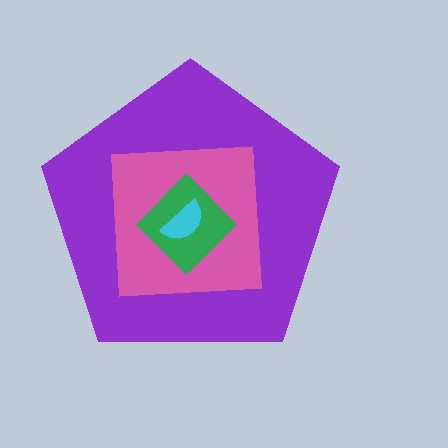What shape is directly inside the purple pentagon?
The pink square.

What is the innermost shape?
The cyan semicircle.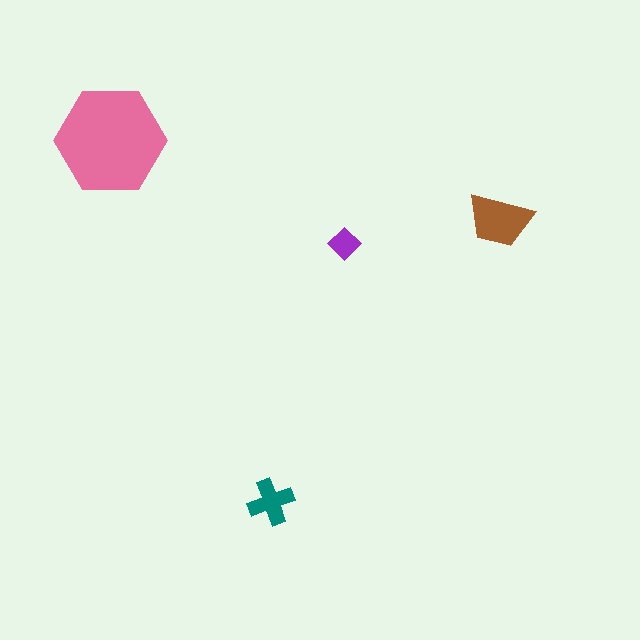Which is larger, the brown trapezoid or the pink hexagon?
The pink hexagon.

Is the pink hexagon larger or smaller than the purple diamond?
Larger.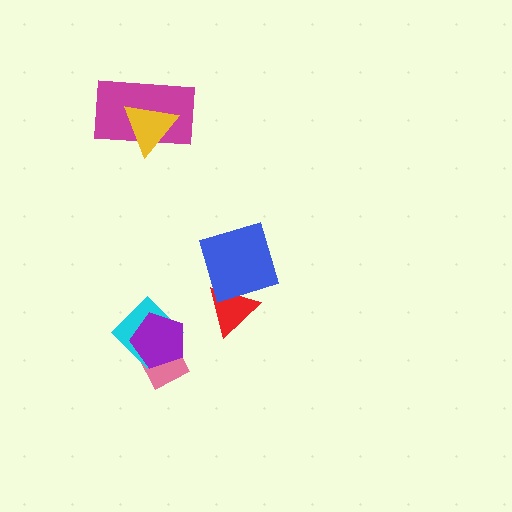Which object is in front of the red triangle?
The blue diamond is in front of the red triangle.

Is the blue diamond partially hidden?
No, no other shape covers it.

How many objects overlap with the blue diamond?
1 object overlaps with the blue diamond.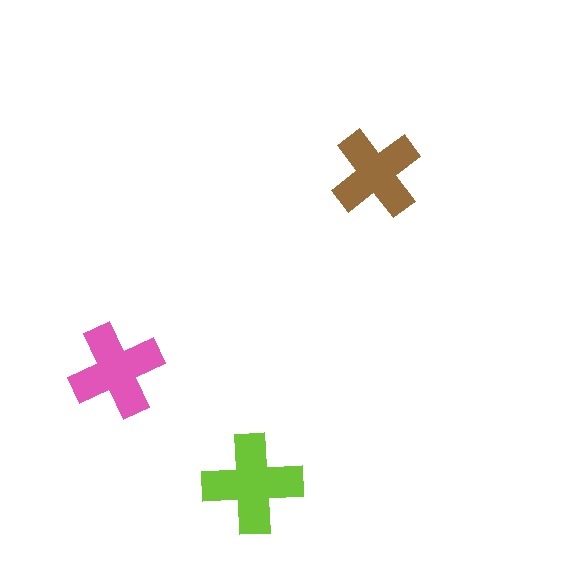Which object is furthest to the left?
The pink cross is leftmost.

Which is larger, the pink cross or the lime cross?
The lime one.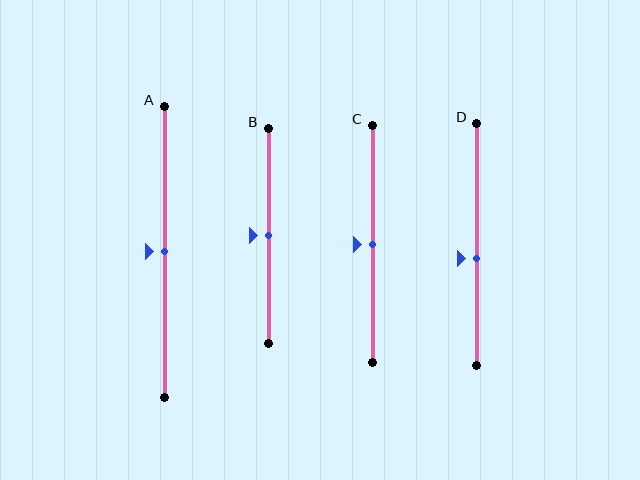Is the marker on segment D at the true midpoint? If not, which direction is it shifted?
No, the marker on segment D is shifted downward by about 6% of the segment length.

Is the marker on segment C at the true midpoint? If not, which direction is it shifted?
Yes, the marker on segment C is at the true midpoint.